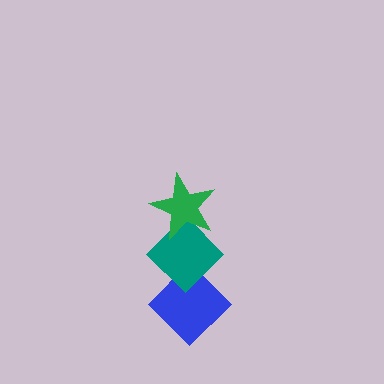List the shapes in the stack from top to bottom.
From top to bottom: the green star, the teal diamond, the blue diamond.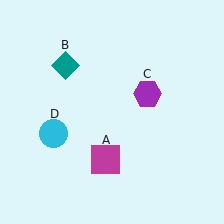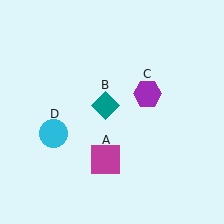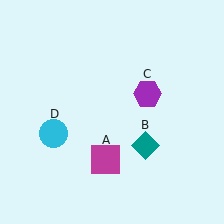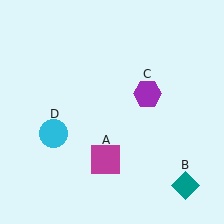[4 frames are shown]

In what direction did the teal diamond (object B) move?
The teal diamond (object B) moved down and to the right.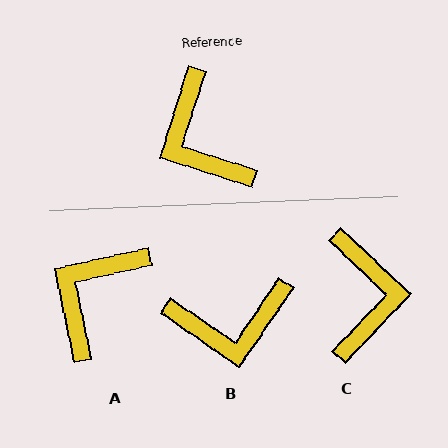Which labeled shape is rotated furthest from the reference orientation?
C, about 154 degrees away.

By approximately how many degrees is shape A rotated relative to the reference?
Approximately 60 degrees clockwise.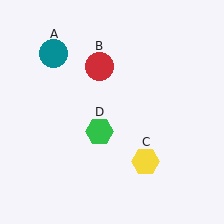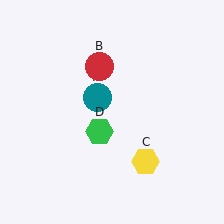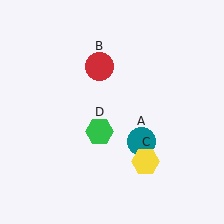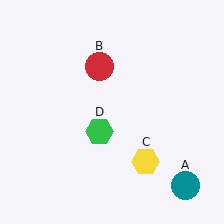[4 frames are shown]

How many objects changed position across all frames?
1 object changed position: teal circle (object A).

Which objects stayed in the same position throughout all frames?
Red circle (object B) and yellow hexagon (object C) and green hexagon (object D) remained stationary.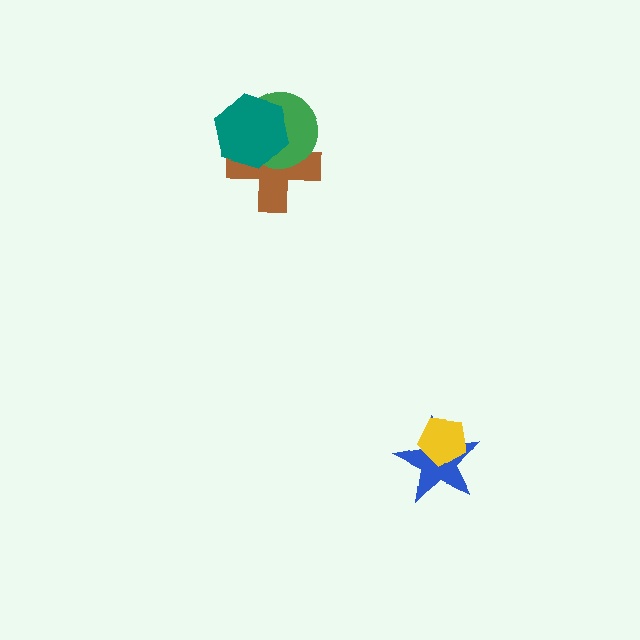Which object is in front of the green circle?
The teal hexagon is in front of the green circle.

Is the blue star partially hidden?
Yes, it is partially covered by another shape.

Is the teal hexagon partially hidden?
No, no other shape covers it.